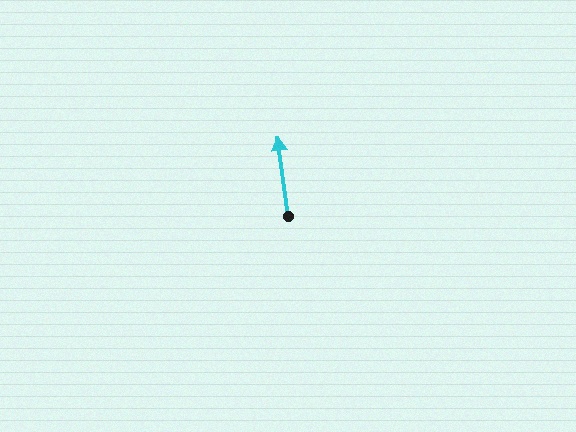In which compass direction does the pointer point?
North.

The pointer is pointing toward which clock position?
Roughly 12 o'clock.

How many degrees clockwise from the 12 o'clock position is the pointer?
Approximately 353 degrees.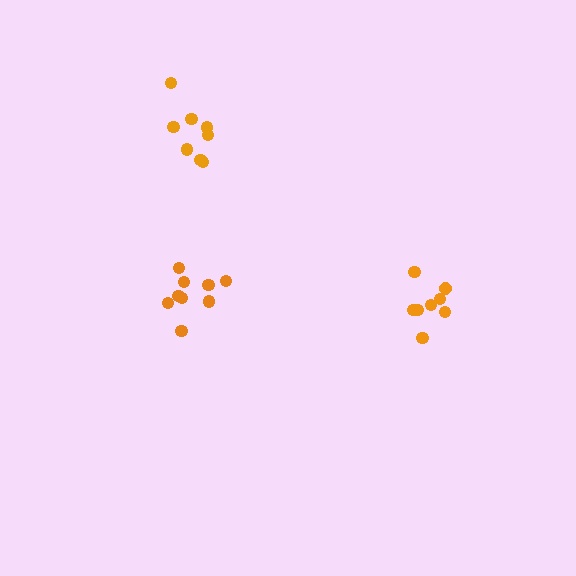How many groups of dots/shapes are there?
There are 3 groups.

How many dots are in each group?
Group 1: 9 dots, Group 2: 8 dots, Group 3: 8 dots (25 total).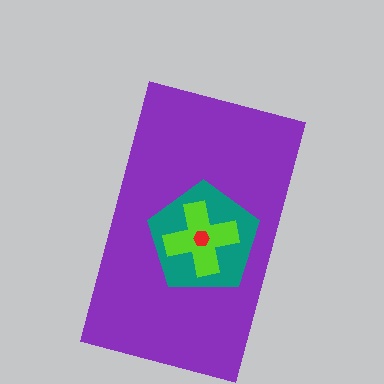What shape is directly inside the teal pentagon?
The lime cross.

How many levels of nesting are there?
4.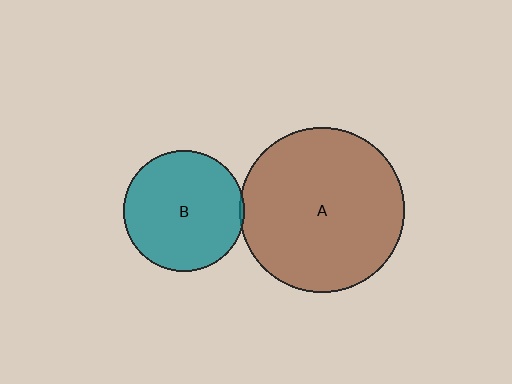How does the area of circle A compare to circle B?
Approximately 1.9 times.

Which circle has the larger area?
Circle A (brown).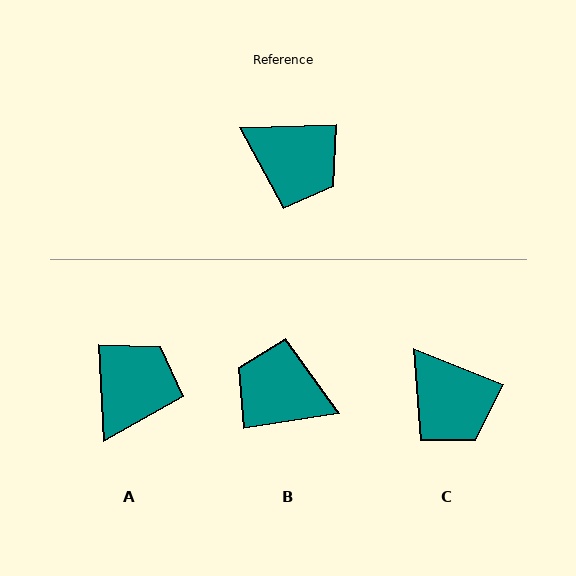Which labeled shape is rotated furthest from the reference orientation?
B, about 173 degrees away.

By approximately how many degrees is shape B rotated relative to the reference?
Approximately 173 degrees clockwise.